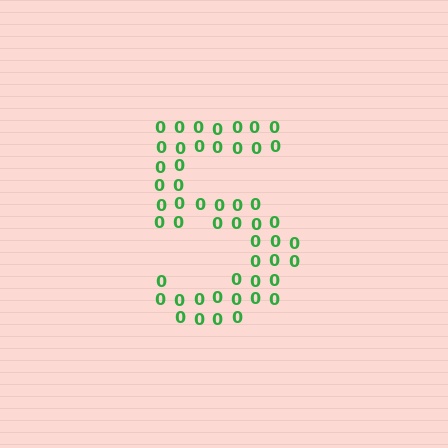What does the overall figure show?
The overall figure shows the digit 5.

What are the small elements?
The small elements are digit 0's.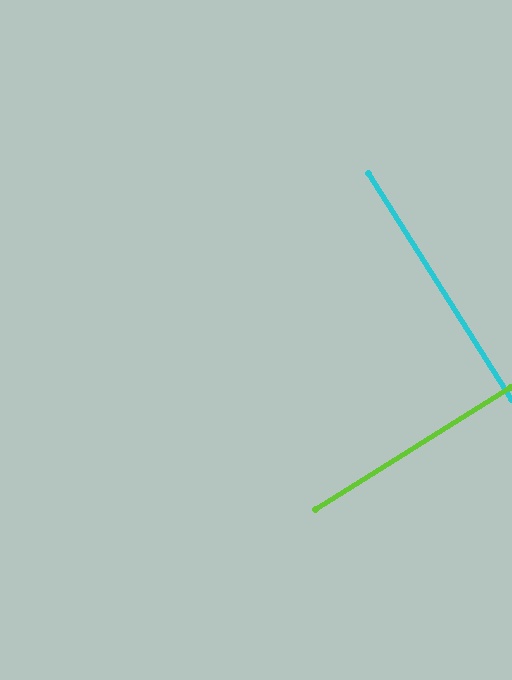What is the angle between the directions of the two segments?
Approximately 90 degrees.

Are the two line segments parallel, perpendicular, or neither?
Perpendicular — they meet at approximately 90°.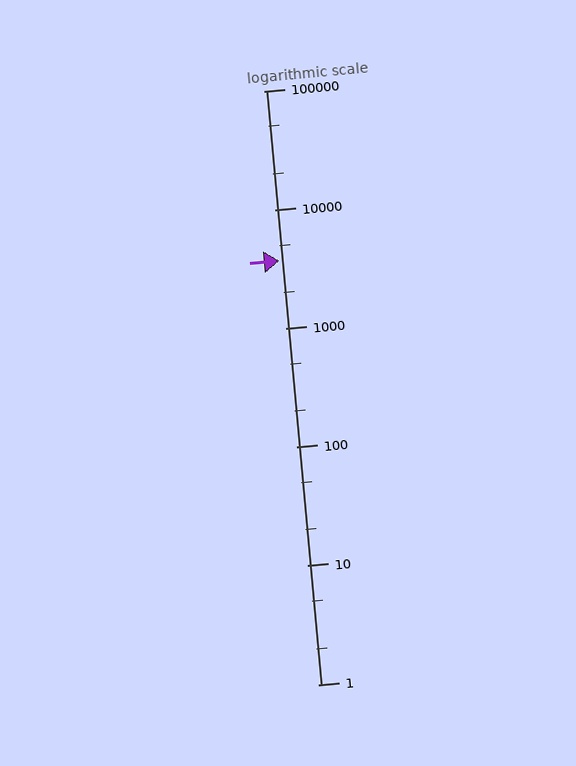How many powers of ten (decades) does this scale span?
The scale spans 5 decades, from 1 to 100000.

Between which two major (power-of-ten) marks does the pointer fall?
The pointer is between 1000 and 10000.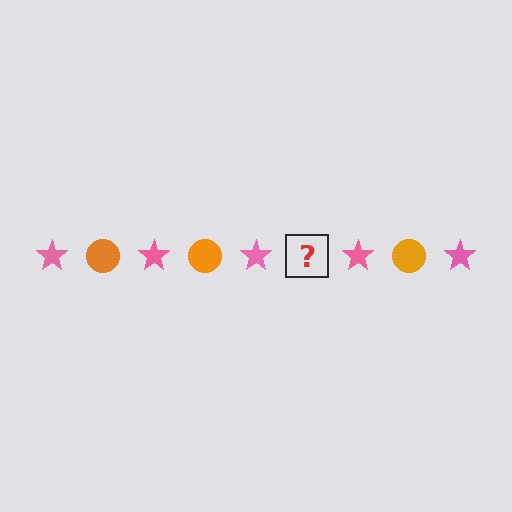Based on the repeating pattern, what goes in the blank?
The blank should be an orange circle.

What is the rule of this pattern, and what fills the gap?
The rule is that the pattern alternates between pink star and orange circle. The gap should be filled with an orange circle.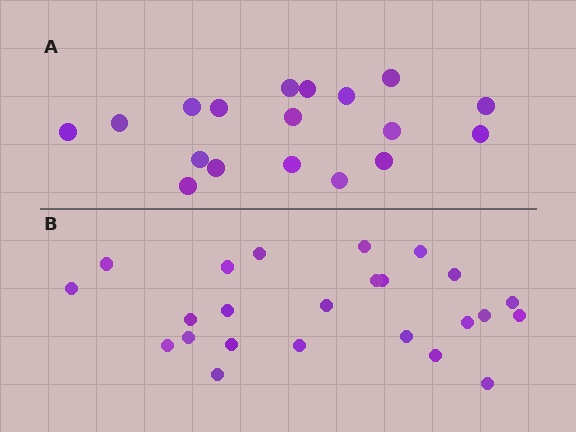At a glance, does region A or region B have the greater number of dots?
Region B (the bottom region) has more dots.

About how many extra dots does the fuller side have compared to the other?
Region B has about 6 more dots than region A.